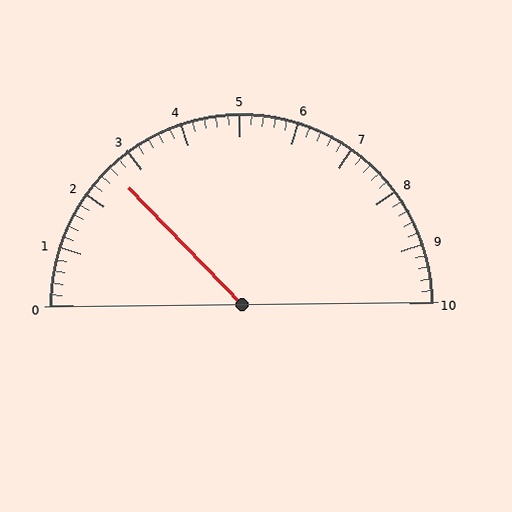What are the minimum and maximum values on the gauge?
The gauge ranges from 0 to 10.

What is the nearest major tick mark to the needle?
The nearest major tick mark is 3.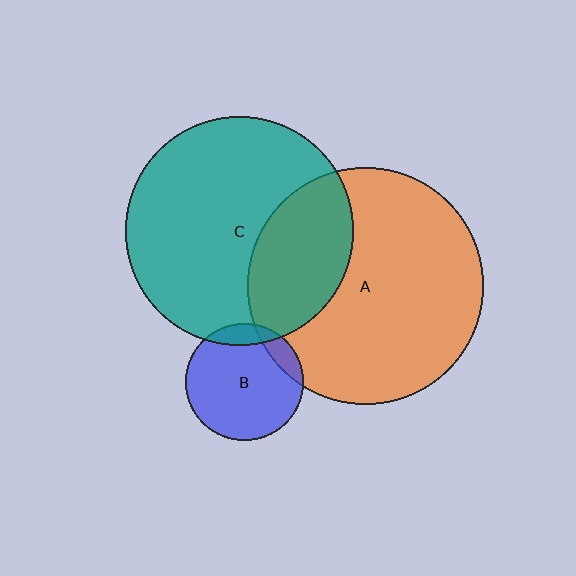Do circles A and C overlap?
Yes.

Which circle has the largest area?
Circle A (orange).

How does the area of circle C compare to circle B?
Approximately 3.8 times.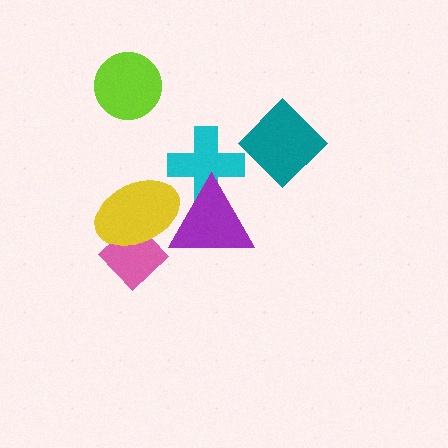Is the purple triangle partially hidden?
Yes, it is partially covered by another shape.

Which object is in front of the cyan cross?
The purple triangle is in front of the cyan cross.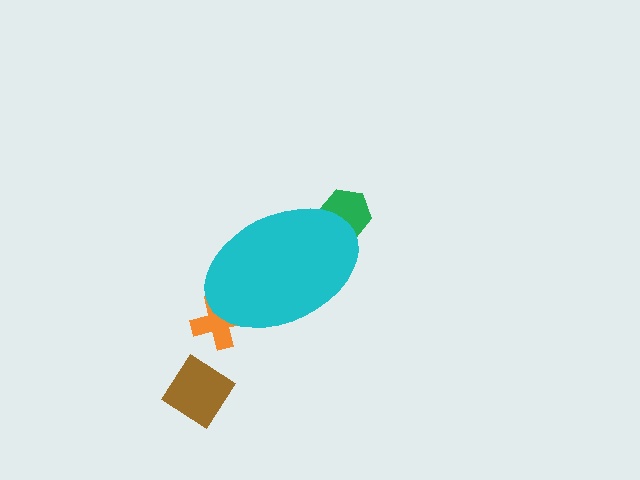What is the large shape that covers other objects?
A cyan ellipse.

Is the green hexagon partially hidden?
Yes, the green hexagon is partially hidden behind the cyan ellipse.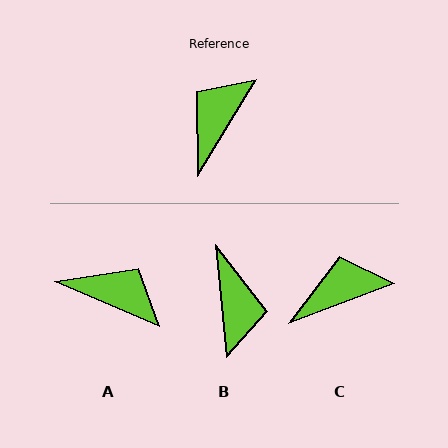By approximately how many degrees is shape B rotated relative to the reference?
Approximately 143 degrees clockwise.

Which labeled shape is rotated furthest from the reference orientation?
B, about 143 degrees away.